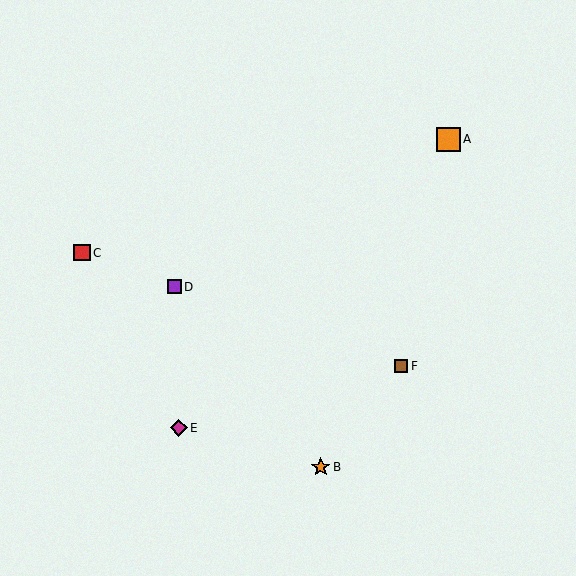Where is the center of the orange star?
The center of the orange star is at (321, 467).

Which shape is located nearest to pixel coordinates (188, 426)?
The magenta diamond (labeled E) at (179, 428) is nearest to that location.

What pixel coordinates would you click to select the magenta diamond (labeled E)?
Click at (179, 428) to select the magenta diamond E.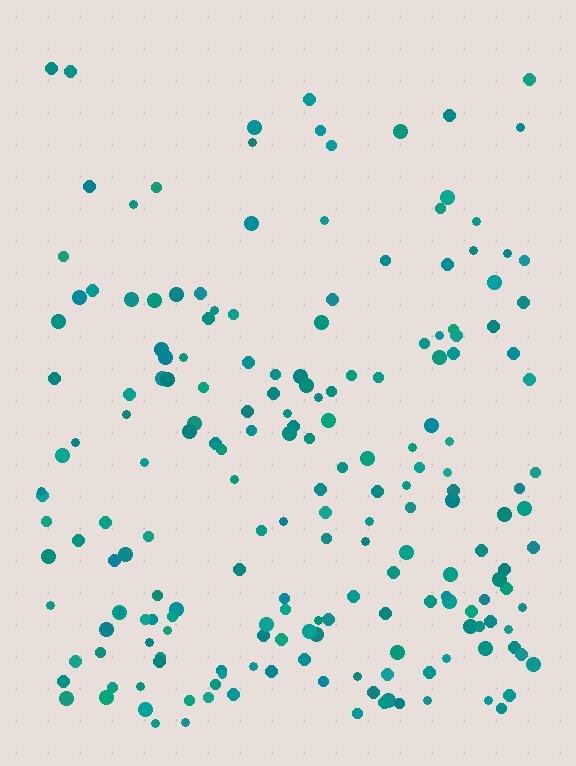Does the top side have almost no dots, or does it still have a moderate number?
Still a moderate number, just noticeably fewer than the bottom.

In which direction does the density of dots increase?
From top to bottom, with the bottom side densest.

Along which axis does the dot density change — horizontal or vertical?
Vertical.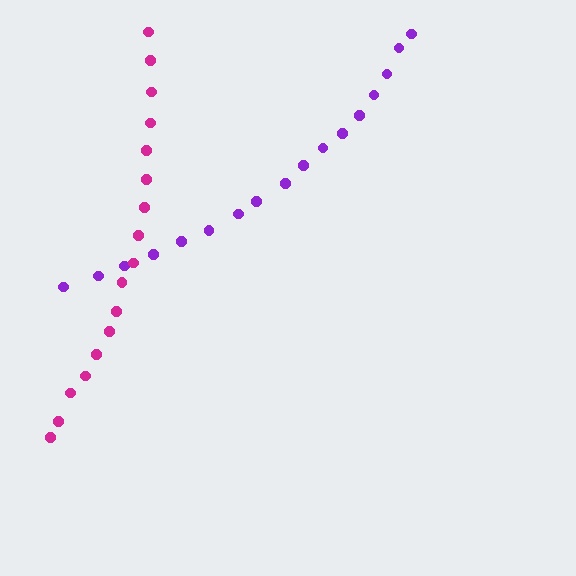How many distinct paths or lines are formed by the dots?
There are 2 distinct paths.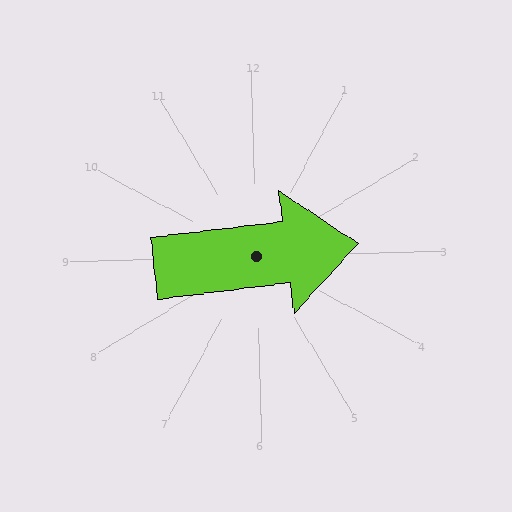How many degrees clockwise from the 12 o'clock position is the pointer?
Approximately 85 degrees.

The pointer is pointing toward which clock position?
Roughly 3 o'clock.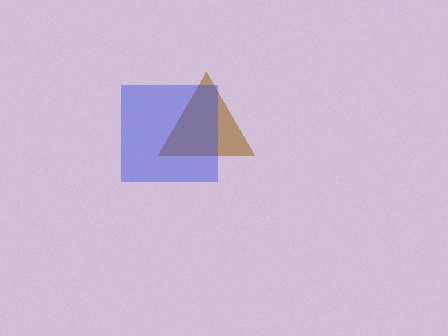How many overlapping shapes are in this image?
There are 2 overlapping shapes in the image.